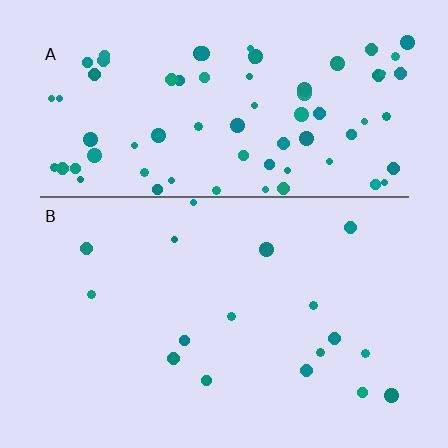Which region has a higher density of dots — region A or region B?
A (the top).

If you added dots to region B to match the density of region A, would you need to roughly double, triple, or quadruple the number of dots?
Approximately quadruple.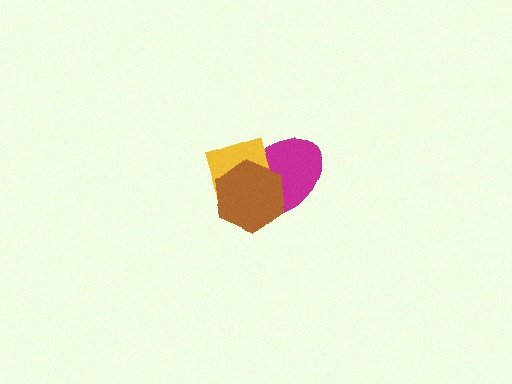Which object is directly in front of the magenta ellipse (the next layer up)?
The yellow diamond is directly in front of the magenta ellipse.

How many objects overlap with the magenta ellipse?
2 objects overlap with the magenta ellipse.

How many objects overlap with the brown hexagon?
2 objects overlap with the brown hexagon.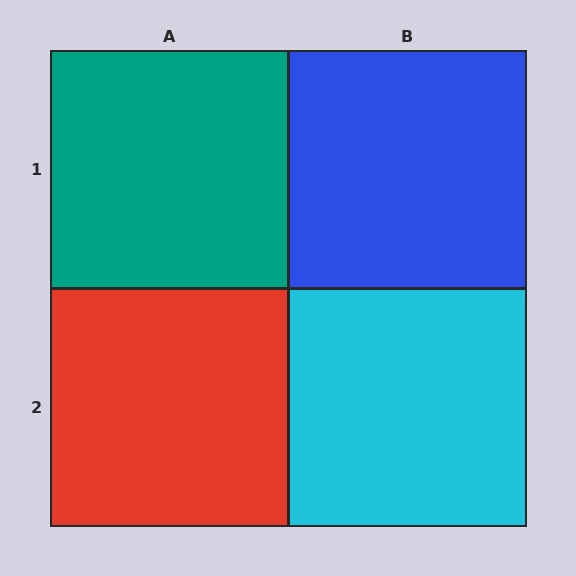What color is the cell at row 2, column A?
Red.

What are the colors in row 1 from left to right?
Teal, blue.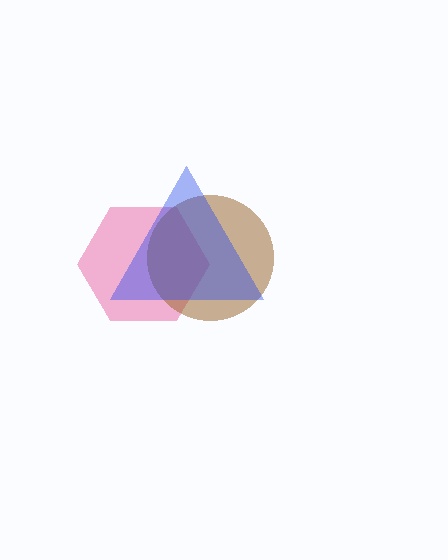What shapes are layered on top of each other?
The layered shapes are: a pink hexagon, a brown circle, a blue triangle.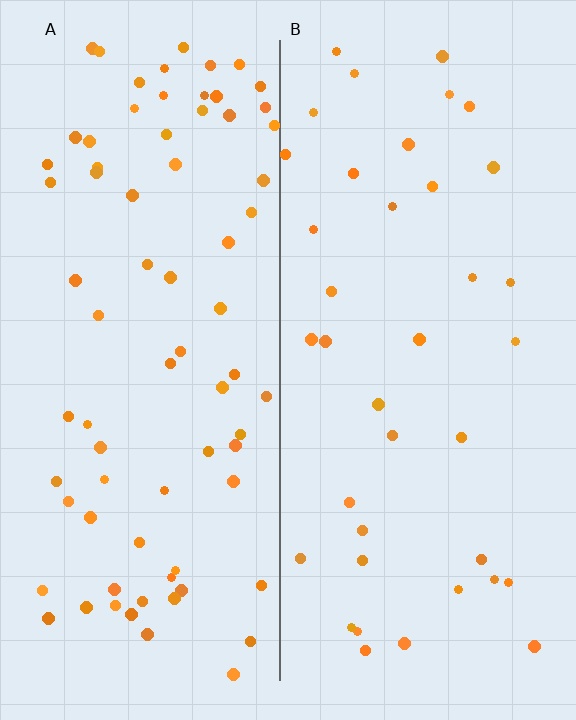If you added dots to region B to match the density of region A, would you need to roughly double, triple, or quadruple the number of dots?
Approximately double.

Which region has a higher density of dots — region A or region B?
A (the left).